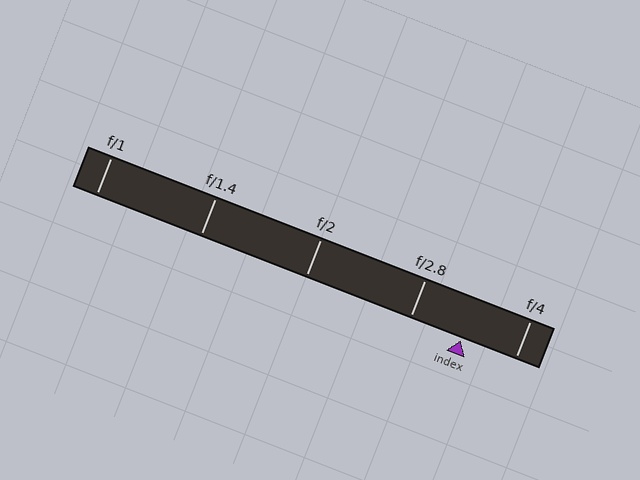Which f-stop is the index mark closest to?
The index mark is closest to f/2.8.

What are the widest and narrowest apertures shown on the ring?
The widest aperture shown is f/1 and the narrowest is f/4.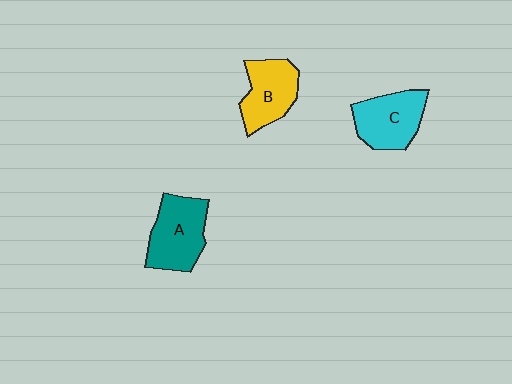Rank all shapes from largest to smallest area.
From largest to smallest: A (teal), C (cyan), B (yellow).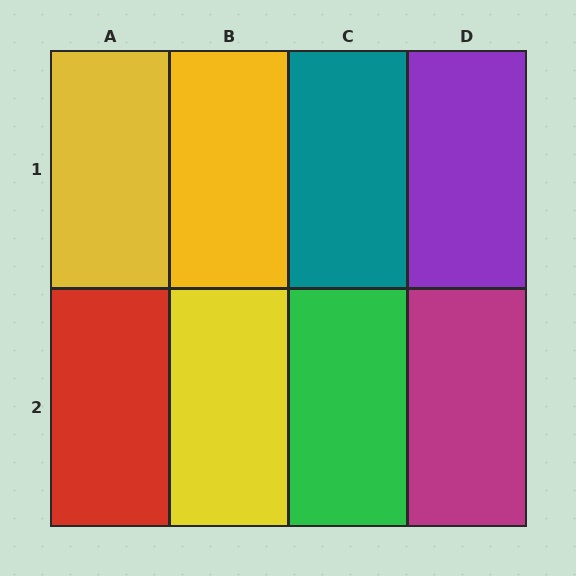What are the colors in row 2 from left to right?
Red, yellow, green, magenta.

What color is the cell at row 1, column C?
Teal.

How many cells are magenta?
1 cell is magenta.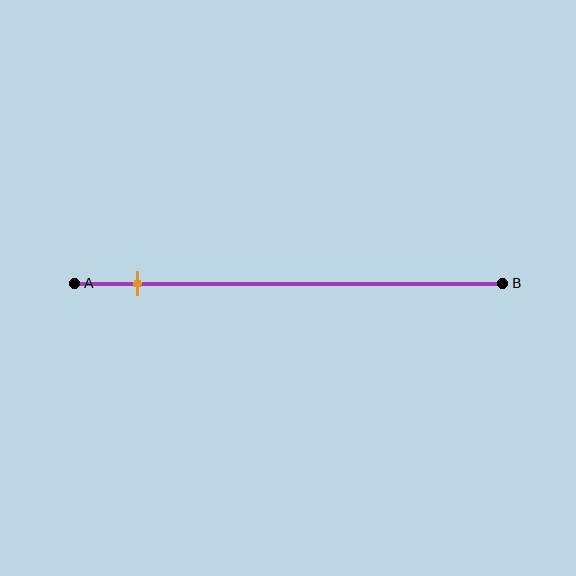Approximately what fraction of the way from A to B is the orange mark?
The orange mark is approximately 15% of the way from A to B.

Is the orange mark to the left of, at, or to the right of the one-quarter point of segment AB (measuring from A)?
The orange mark is to the left of the one-quarter point of segment AB.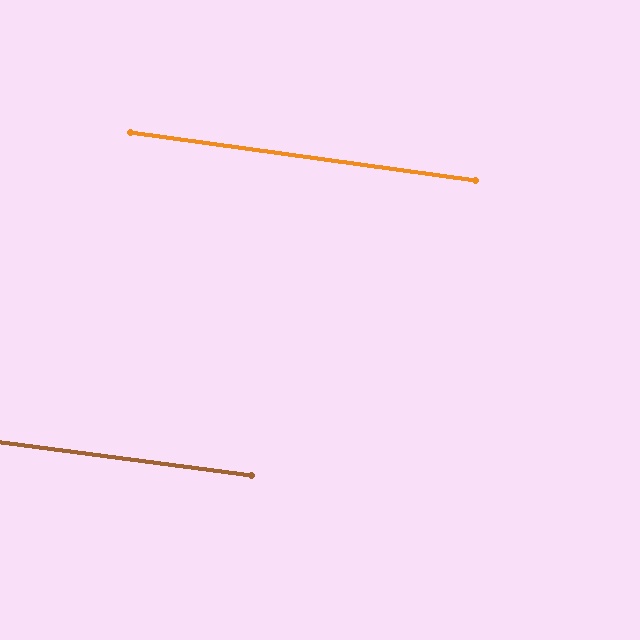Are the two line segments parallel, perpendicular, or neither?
Parallel — their directions differ by only 0.4°.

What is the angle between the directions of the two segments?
Approximately 0 degrees.